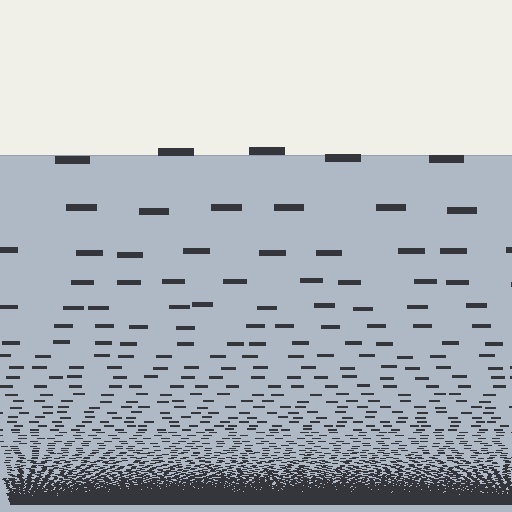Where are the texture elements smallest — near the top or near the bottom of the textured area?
Near the bottom.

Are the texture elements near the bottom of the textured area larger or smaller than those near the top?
Smaller. The gradient is inverted — elements near the bottom are smaller and denser.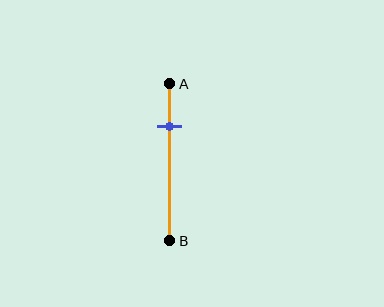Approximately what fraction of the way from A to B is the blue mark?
The blue mark is approximately 25% of the way from A to B.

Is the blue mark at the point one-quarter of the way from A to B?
Yes, the mark is approximately at the one-quarter point.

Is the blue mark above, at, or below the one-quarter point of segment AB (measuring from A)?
The blue mark is approximately at the one-quarter point of segment AB.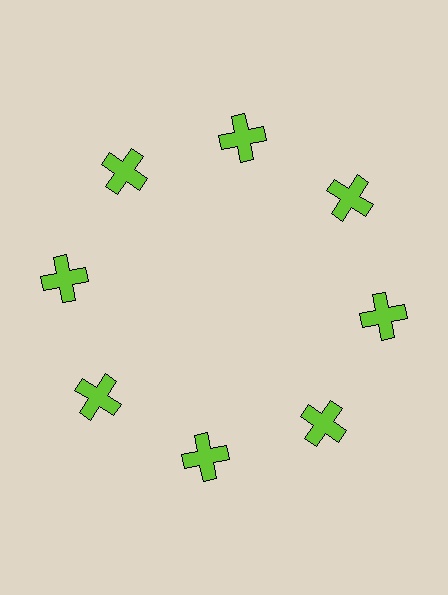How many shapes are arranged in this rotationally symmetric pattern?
There are 8 shapes, arranged in 8 groups of 1.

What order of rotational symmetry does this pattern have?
This pattern has 8-fold rotational symmetry.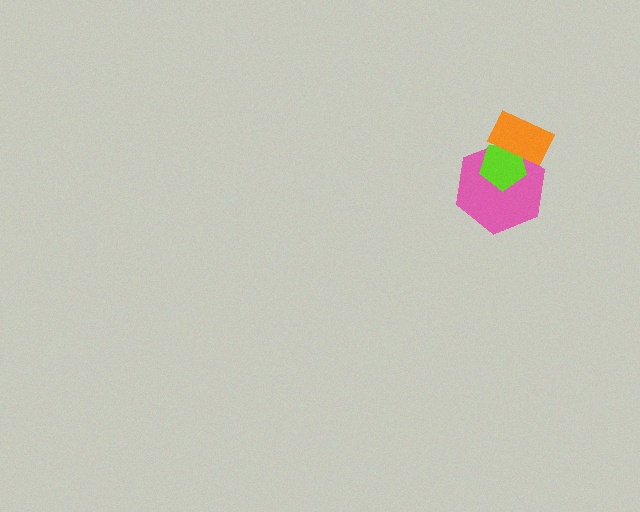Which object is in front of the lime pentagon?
The orange rectangle is in front of the lime pentagon.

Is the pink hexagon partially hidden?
Yes, it is partially covered by another shape.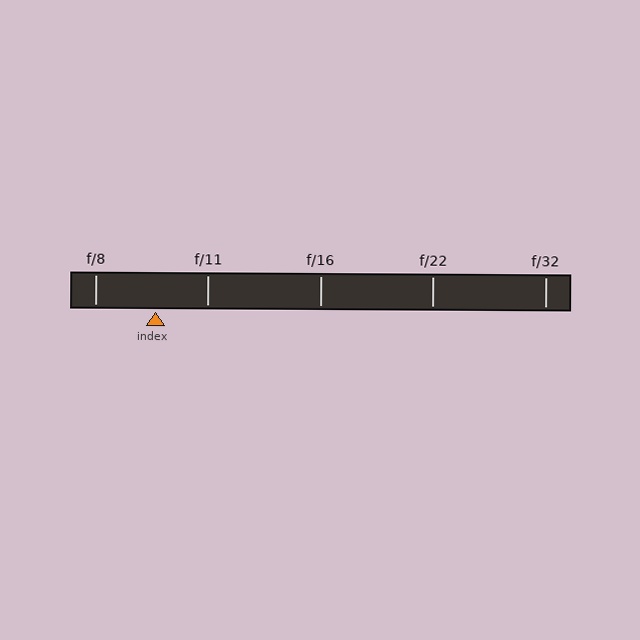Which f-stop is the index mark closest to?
The index mark is closest to f/11.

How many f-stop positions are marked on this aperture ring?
There are 5 f-stop positions marked.